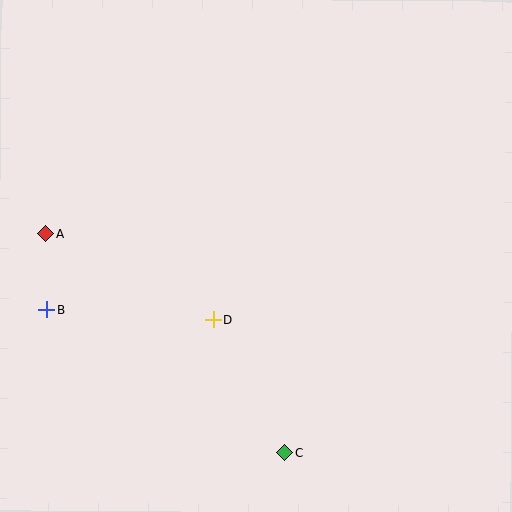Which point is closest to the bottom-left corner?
Point B is closest to the bottom-left corner.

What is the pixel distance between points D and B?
The distance between D and B is 167 pixels.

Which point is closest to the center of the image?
Point D at (213, 319) is closest to the center.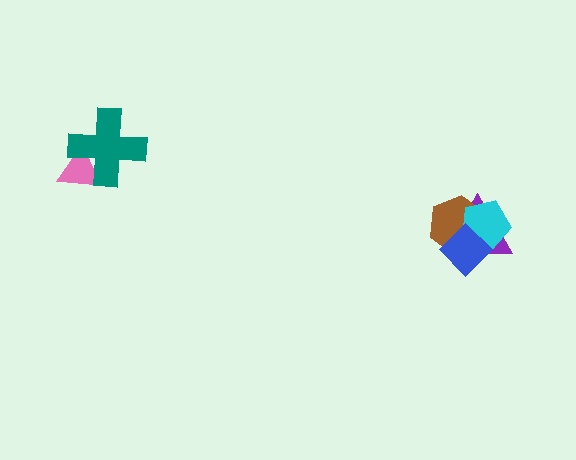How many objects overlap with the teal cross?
1 object overlaps with the teal cross.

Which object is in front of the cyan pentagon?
The blue diamond is in front of the cyan pentagon.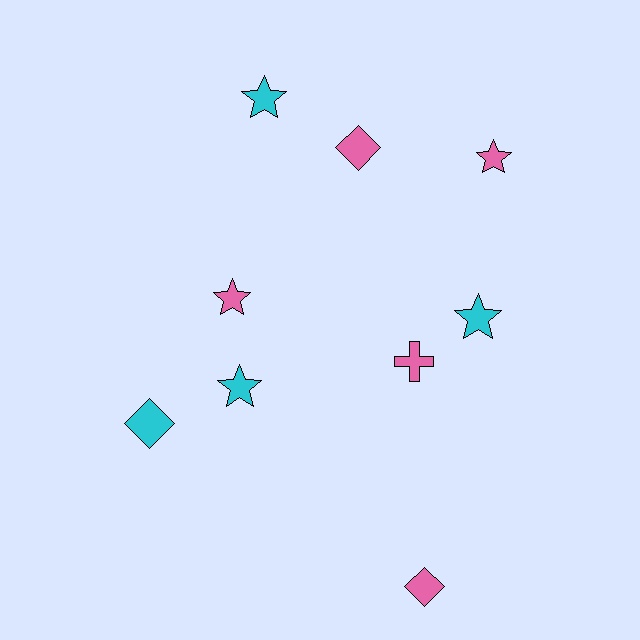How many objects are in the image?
There are 9 objects.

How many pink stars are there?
There are 2 pink stars.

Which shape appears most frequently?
Star, with 5 objects.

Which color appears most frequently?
Pink, with 5 objects.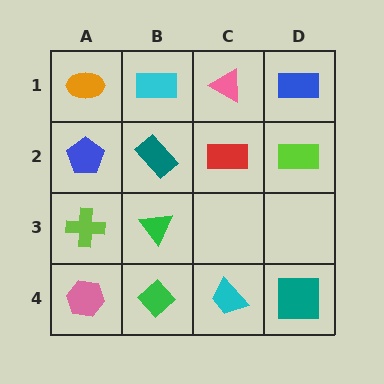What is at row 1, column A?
An orange ellipse.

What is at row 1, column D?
A blue rectangle.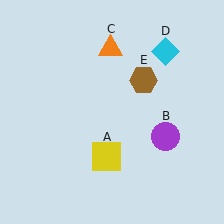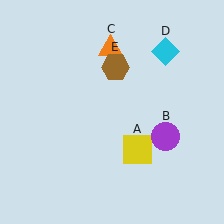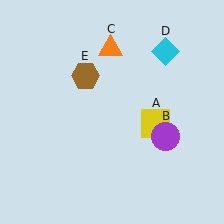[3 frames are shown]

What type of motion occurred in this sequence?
The yellow square (object A), brown hexagon (object E) rotated counterclockwise around the center of the scene.